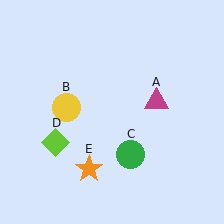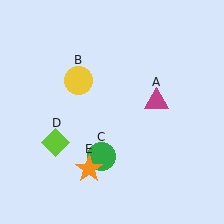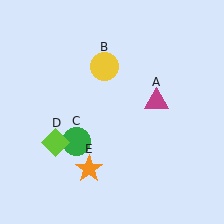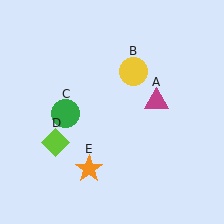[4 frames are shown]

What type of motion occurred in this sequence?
The yellow circle (object B), green circle (object C) rotated clockwise around the center of the scene.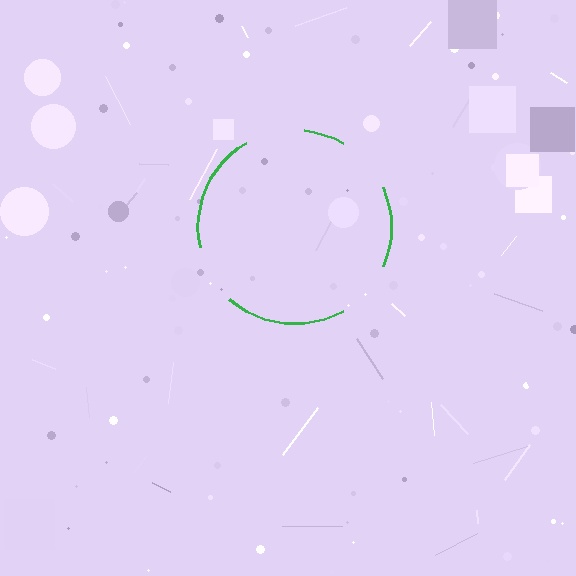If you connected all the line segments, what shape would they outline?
They would outline a circle.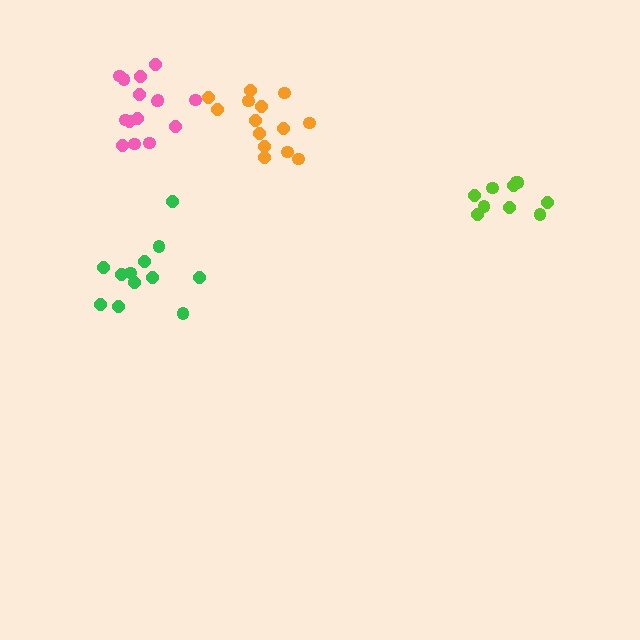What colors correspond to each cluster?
The clusters are colored: orange, green, lime, pink.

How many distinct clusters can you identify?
There are 4 distinct clusters.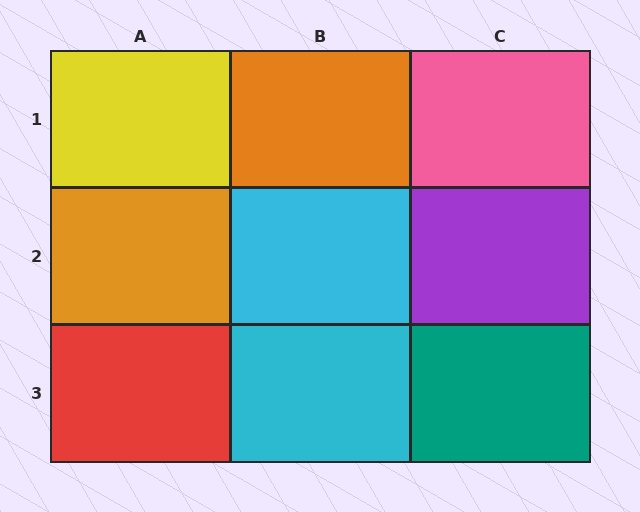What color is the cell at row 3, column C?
Teal.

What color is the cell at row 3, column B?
Cyan.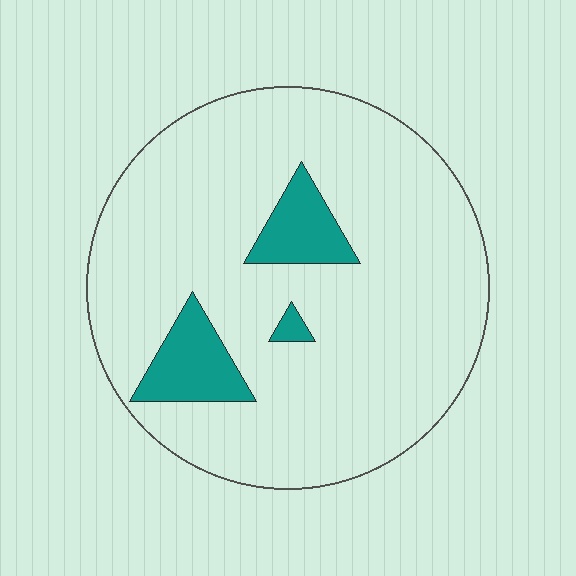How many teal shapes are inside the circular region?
3.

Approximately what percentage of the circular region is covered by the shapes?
Approximately 10%.